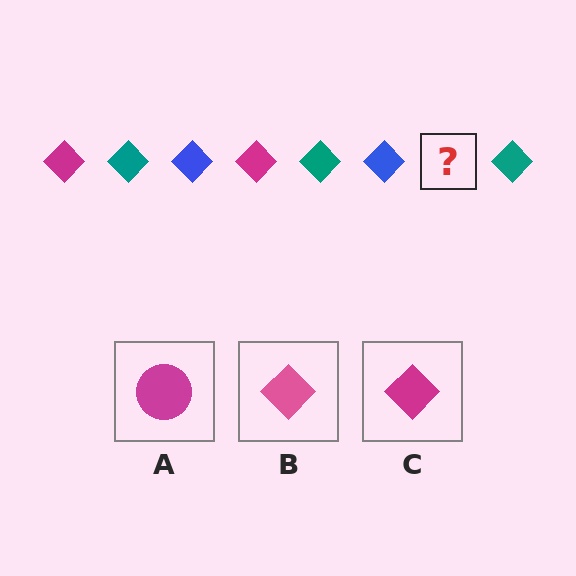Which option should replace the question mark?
Option C.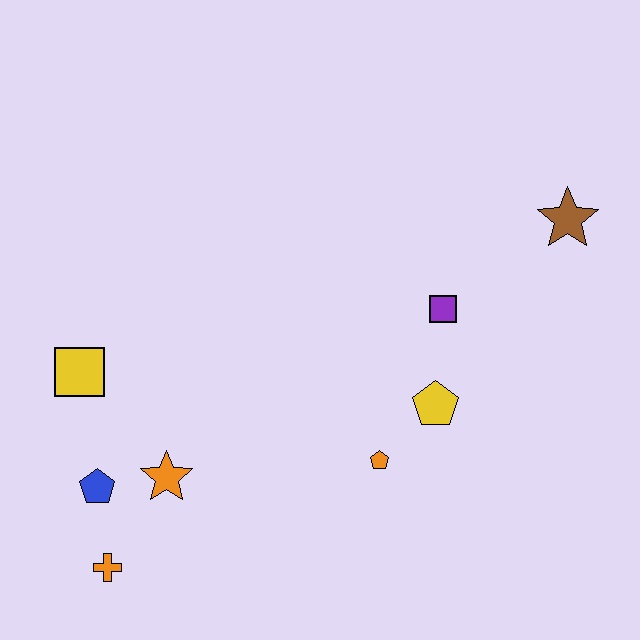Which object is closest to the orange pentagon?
The yellow pentagon is closest to the orange pentagon.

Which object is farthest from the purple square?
The orange cross is farthest from the purple square.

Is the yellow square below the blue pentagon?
No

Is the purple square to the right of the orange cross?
Yes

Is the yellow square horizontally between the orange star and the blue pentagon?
No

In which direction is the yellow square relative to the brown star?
The yellow square is to the left of the brown star.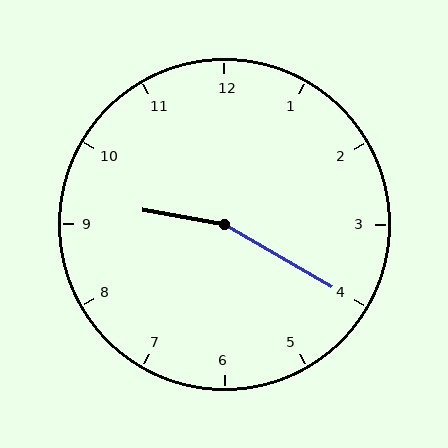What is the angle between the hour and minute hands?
Approximately 160 degrees.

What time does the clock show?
9:20.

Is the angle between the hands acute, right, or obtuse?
It is obtuse.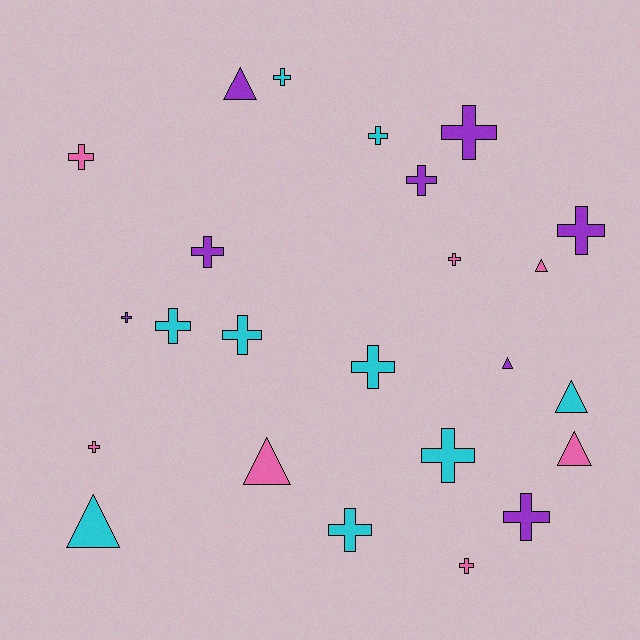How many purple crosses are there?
There are 6 purple crosses.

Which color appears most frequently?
Cyan, with 9 objects.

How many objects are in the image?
There are 24 objects.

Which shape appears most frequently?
Cross, with 17 objects.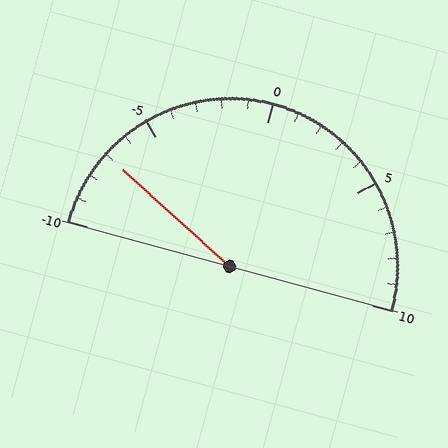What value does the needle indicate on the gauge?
The needle indicates approximately -7.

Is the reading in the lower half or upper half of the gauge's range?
The reading is in the lower half of the range (-10 to 10).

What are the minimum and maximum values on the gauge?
The gauge ranges from -10 to 10.